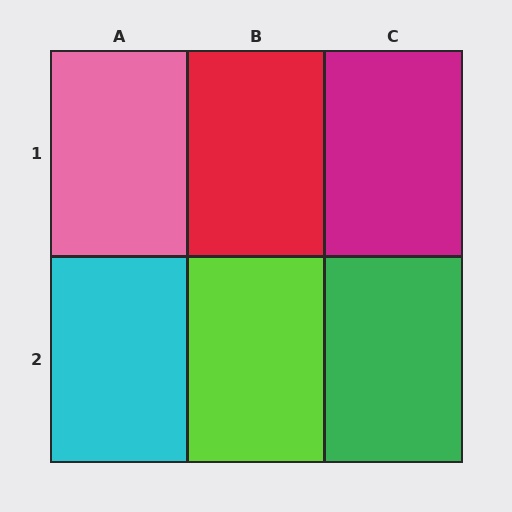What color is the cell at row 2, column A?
Cyan.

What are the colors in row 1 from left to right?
Pink, red, magenta.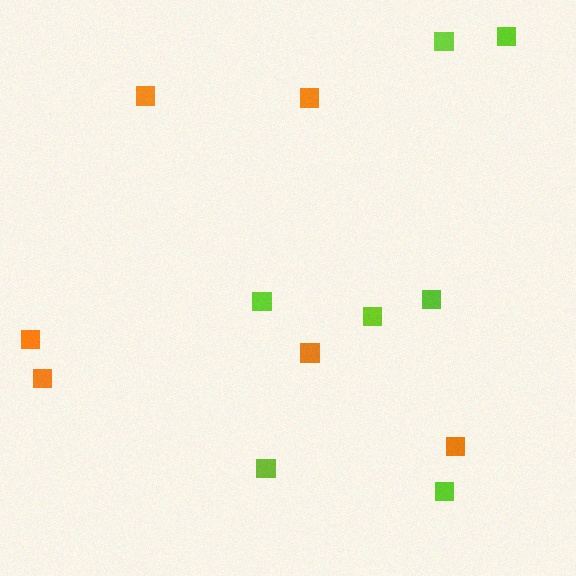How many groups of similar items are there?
There are 2 groups: one group of lime squares (7) and one group of orange squares (6).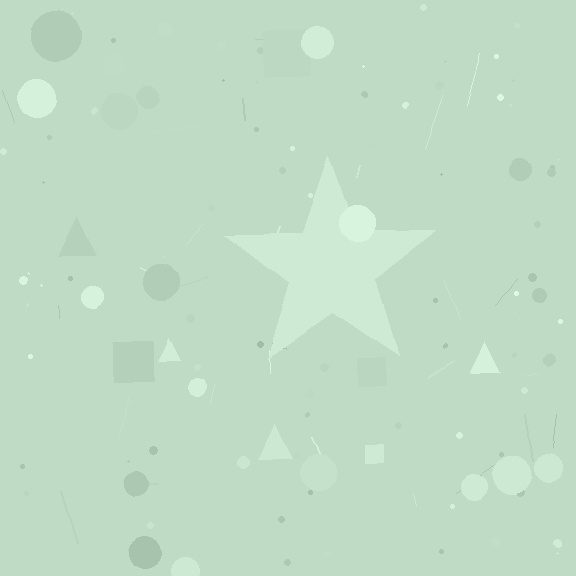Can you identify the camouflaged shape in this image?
The camouflaged shape is a star.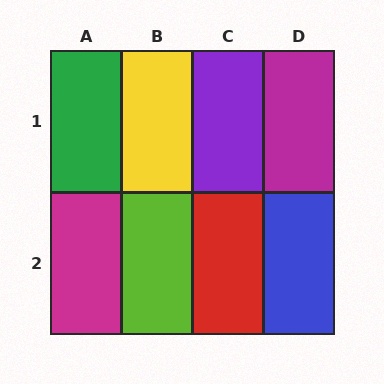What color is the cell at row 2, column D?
Blue.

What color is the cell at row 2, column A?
Magenta.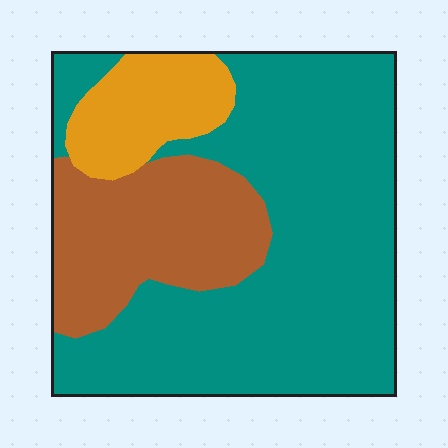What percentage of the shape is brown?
Brown covers 24% of the shape.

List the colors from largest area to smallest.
From largest to smallest: teal, brown, orange.